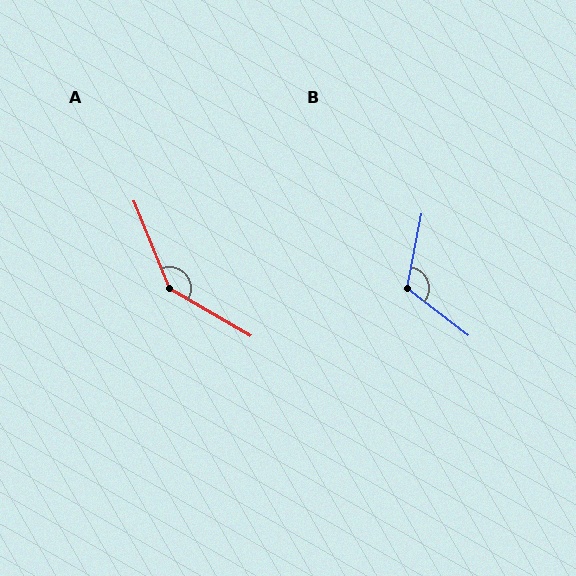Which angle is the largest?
A, at approximately 143 degrees.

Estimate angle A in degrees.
Approximately 143 degrees.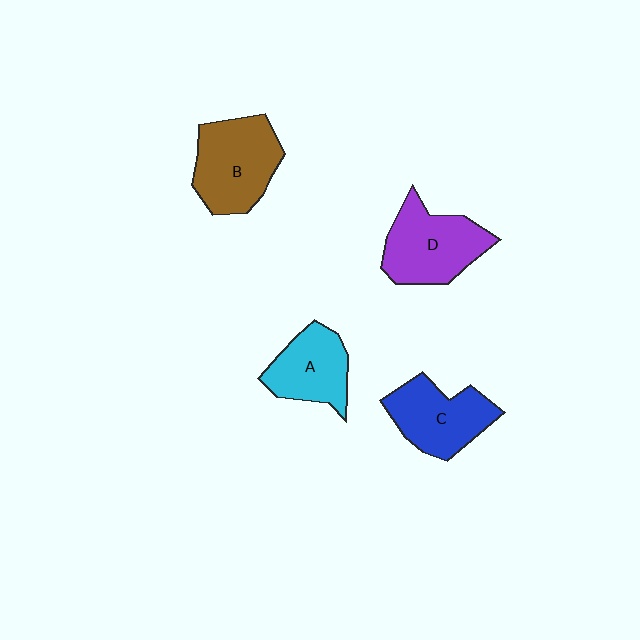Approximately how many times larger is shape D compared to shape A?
Approximately 1.3 times.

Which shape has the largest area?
Shape B (brown).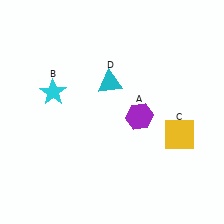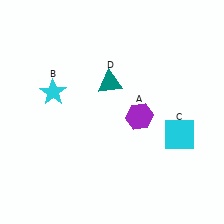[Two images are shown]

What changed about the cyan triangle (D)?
In Image 1, D is cyan. In Image 2, it changed to teal.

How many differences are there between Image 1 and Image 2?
There are 2 differences between the two images.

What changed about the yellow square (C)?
In Image 1, C is yellow. In Image 2, it changed to cyan.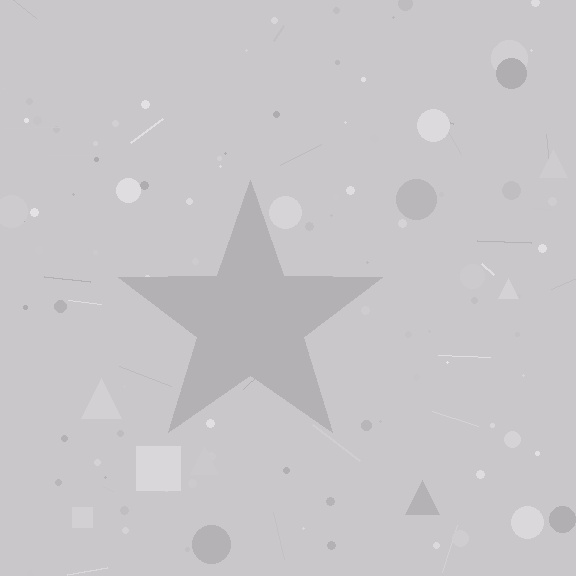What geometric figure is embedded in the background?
A star is embedded in the background.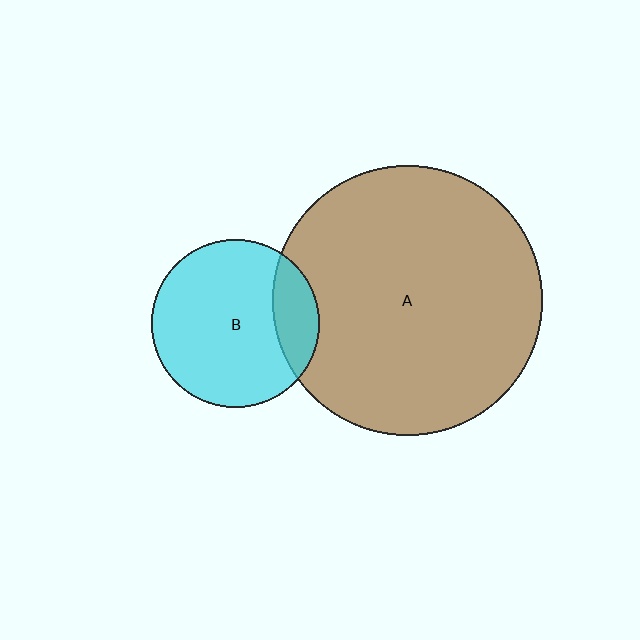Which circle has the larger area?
Circle A (brown).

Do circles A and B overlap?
Yes.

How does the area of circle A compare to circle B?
Approximately 2.6 times.